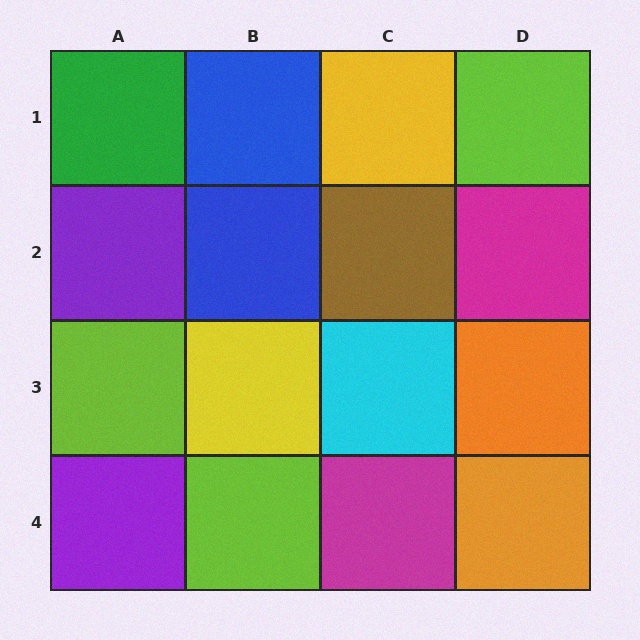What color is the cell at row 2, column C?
Brown.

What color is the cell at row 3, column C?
Cyan.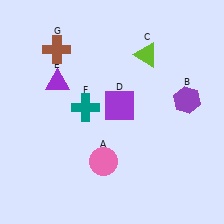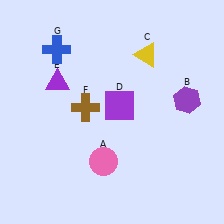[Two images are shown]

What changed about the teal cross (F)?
In Image 1, F is teal. In Image 2, it changed to brown.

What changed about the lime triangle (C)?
In Image 1, C is lime. In Image 2, it changed to yellow.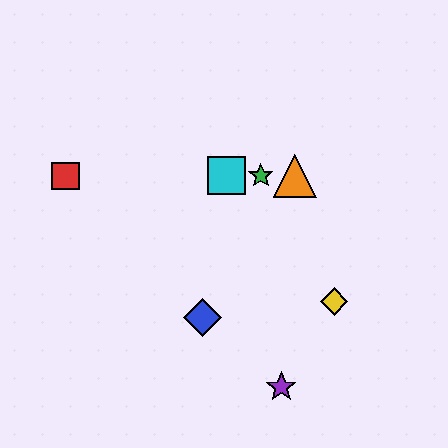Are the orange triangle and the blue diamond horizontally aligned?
No, the orange triangle is at y≈176 and the blue diamond is at y≈317.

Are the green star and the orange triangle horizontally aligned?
Yes, both are at y≈176.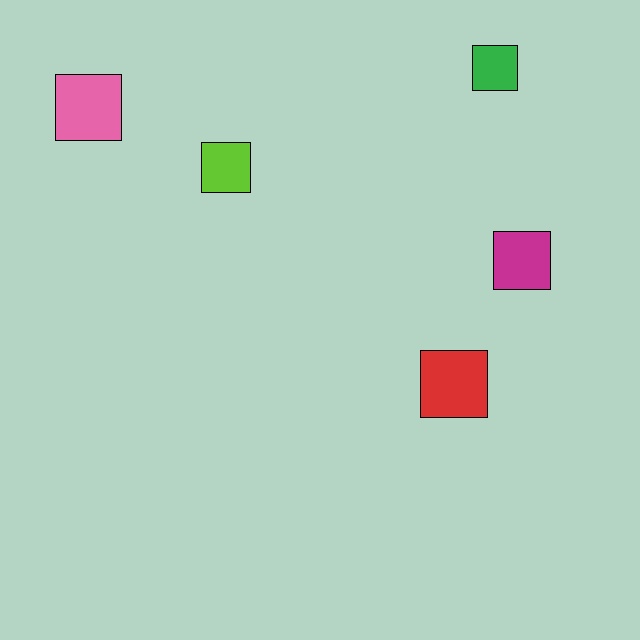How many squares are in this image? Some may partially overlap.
There are 5 squares.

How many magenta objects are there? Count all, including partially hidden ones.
There is 1 magenta object.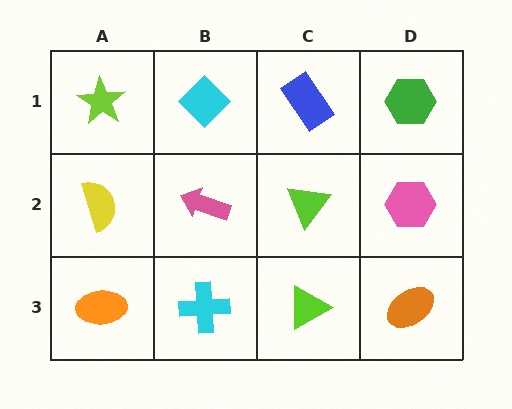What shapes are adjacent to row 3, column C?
A lime triangle (row 2, column C), a cyan cross (row 3, column B), an orange ellipse (row 3, column D).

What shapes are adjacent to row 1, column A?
A yellow semicircle (row 2, column A), a cyan diamond (row 1, column B).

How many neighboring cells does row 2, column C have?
4.